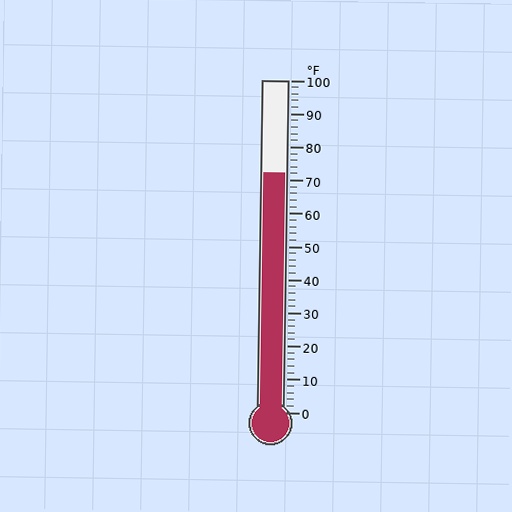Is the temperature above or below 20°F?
The temperature is above 20°F.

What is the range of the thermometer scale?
The thermometer scale ranges from 0°F to 100°F.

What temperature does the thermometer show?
The thermometer shows approximately 72°F.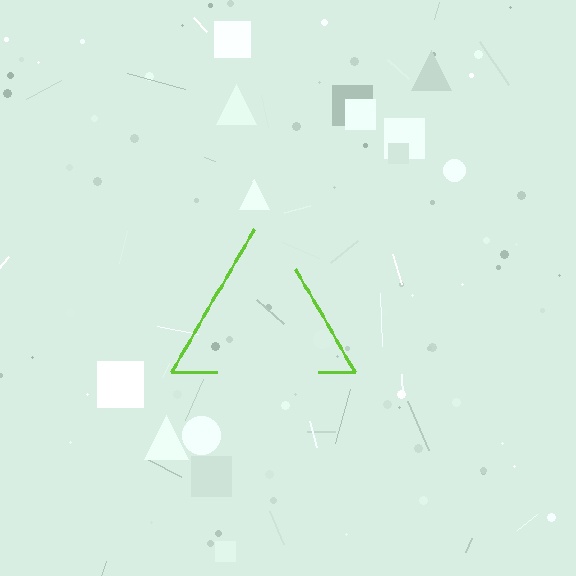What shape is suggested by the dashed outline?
The dashed outline suggests a triangle.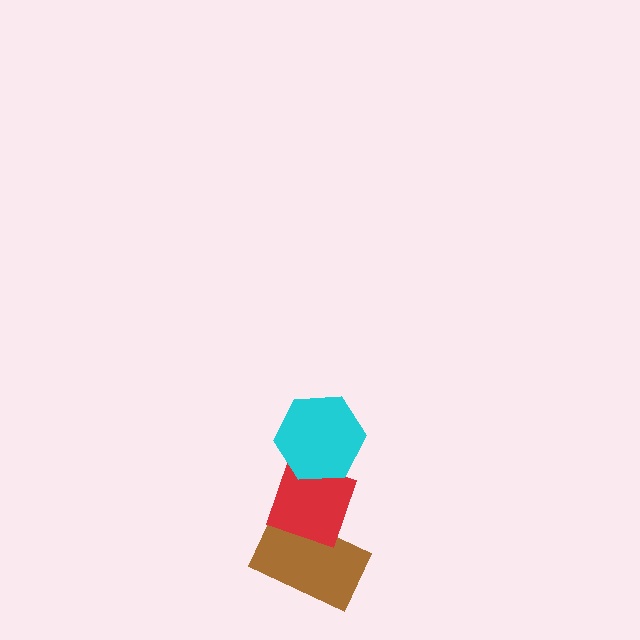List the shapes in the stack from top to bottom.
From top to bottom: the cyan hexagon, the red diamond, the brown rectangle.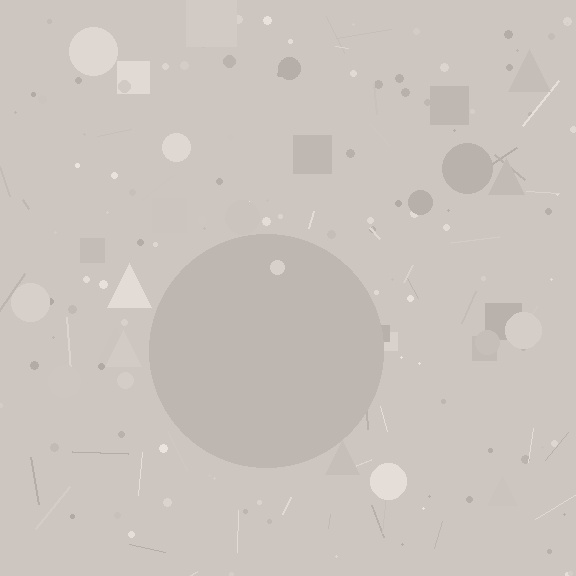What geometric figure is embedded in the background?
A circle is embedded in the background.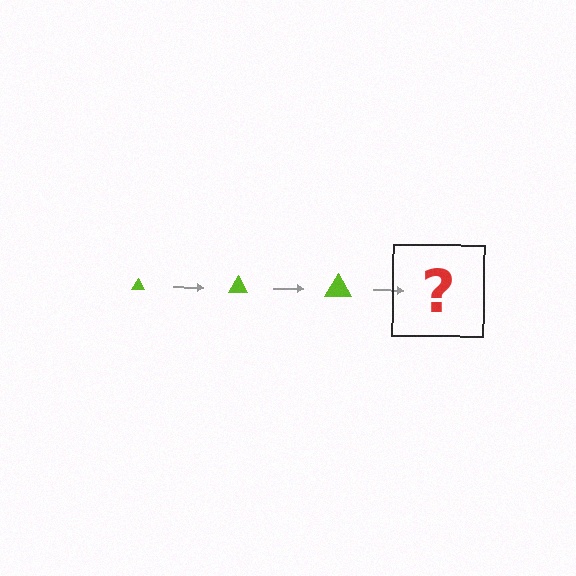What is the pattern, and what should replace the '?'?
The pattern is that the triangle gets progressively larger each step. The '?' should be a lime triangle, larger than the previous one.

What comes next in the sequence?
The next element should be a lime triangle, larger than the previous one.